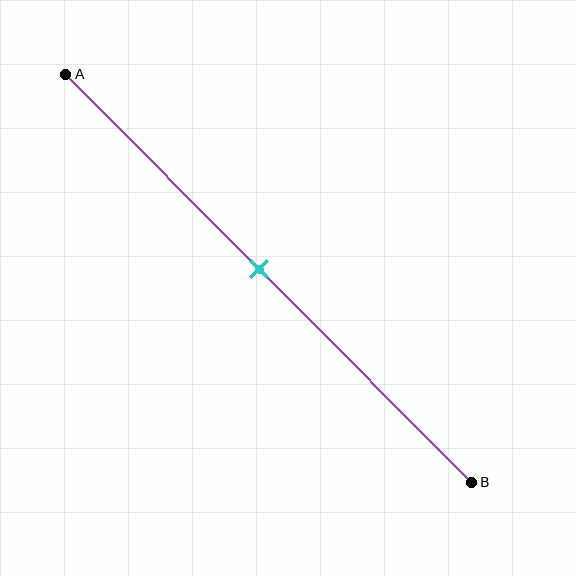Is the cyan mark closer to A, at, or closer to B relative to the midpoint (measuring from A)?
The cyan mark is approximately at the midpoint of segment AB.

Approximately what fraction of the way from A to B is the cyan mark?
The cyan mark is approximately 50% of the way from A to B.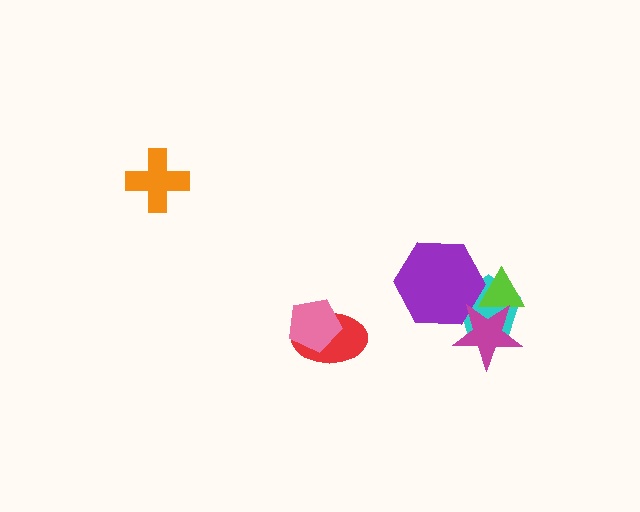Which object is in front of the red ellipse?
The pink pentagon is in front of the red ellipse.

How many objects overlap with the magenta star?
3 objects overlap with the magenta star.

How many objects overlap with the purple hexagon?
3 objects overlap with the purple hexagon.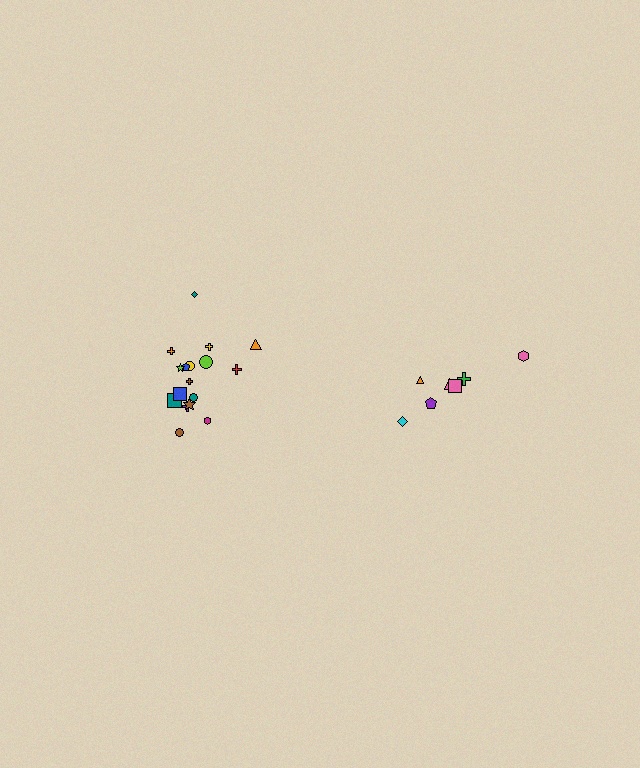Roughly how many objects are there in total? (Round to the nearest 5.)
Roughly 25 objects in total.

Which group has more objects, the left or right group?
The left group.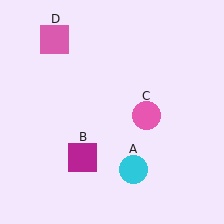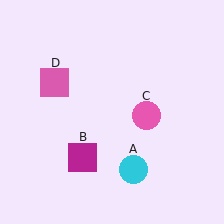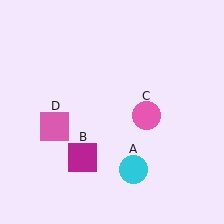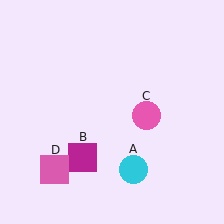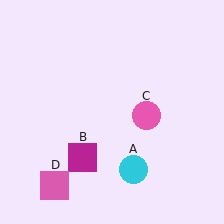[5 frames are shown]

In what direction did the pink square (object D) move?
The pink square (object D) moved down.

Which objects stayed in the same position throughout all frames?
Cyan circle (object A) and magenta square (object B) and pink circle (object C) remained stationary.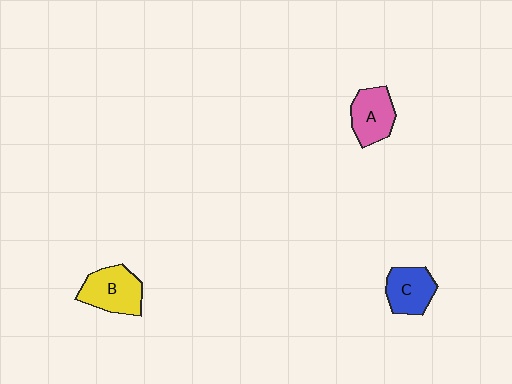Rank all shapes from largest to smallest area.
From largest to smallest: B (yellow), A (pink), C (blue).